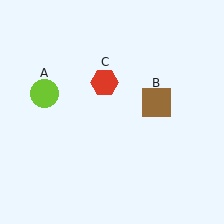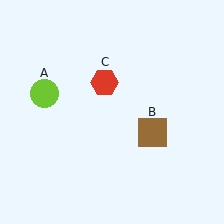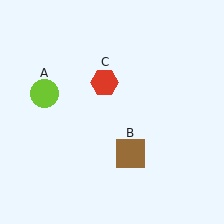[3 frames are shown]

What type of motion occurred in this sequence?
The brown square (object B) rotated clockwise around the center of the scene.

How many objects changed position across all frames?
1 object changed position: brown square (object B).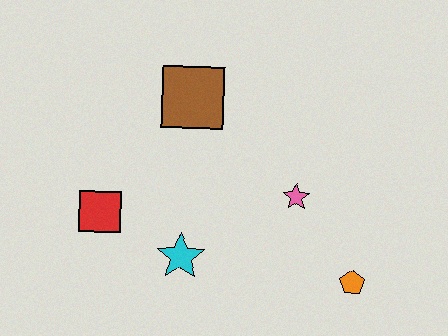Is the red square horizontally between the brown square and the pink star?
No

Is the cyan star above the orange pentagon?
Yes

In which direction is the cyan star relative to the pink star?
The cyan star is to the left of the pink star.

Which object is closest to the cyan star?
The red square is closest to the cyan star.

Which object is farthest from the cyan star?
The orange pentagon is farthest from the cyan star.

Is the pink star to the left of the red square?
No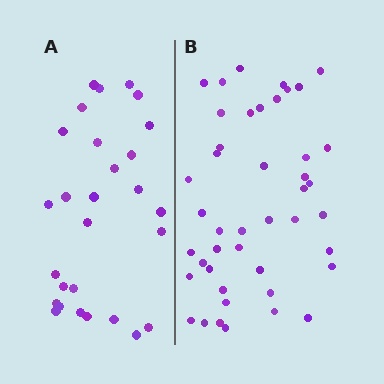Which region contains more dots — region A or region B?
Region B (the right region) has more dots.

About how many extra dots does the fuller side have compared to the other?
Region B has approximately 15 more dots than region A.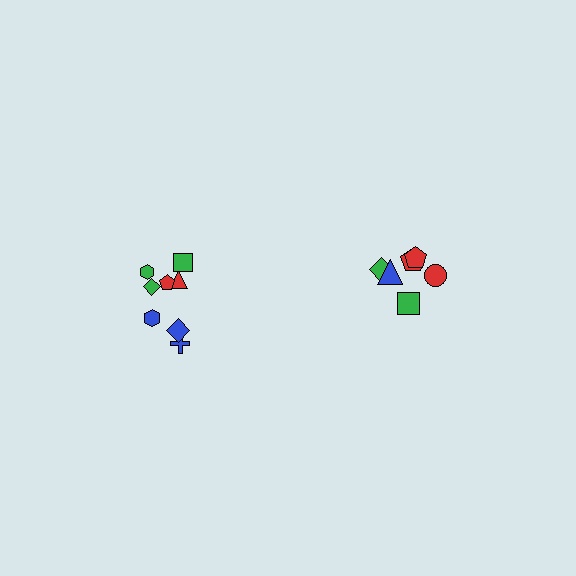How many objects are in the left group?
There are 8 objects.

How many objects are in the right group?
There are 6 objects.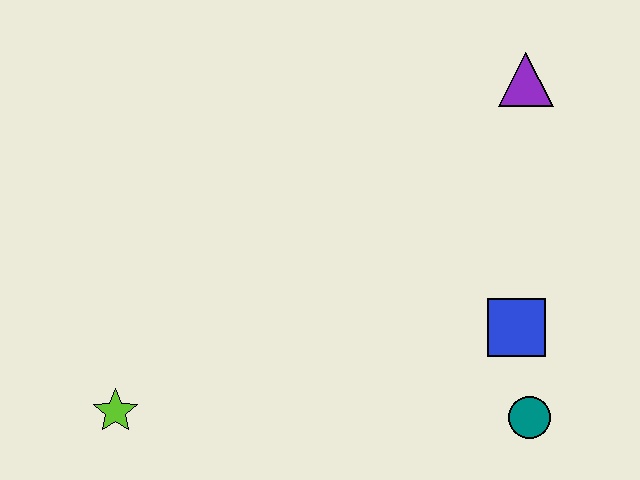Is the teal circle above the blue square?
No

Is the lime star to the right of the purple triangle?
No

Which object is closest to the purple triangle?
The blue square is closest to the purple triangle.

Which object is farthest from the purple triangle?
The lime star is farthest from the purple triangle.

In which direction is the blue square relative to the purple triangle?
The blue square is below the purple triangle.